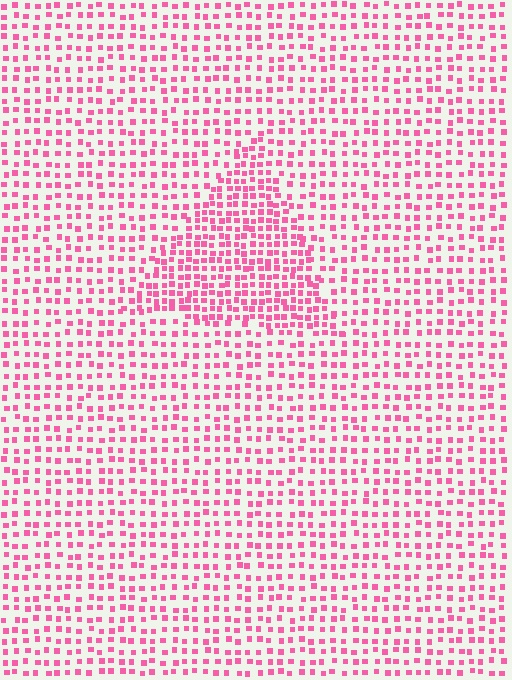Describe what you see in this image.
The image contains small pink elements arranged at two different densities. A triangle-shaped region is visible where the elements are more densely packed than the surrounding area.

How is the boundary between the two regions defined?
The boundary is defined by a change in element density (approximately 1.7x ratio). All elements are the same color, size, and shape.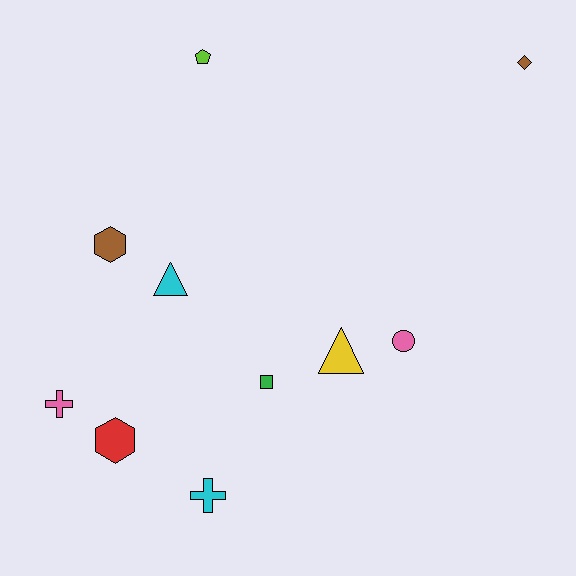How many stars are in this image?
There are no stars.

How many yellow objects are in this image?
There is 1 yellow object.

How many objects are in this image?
There are 10 objects.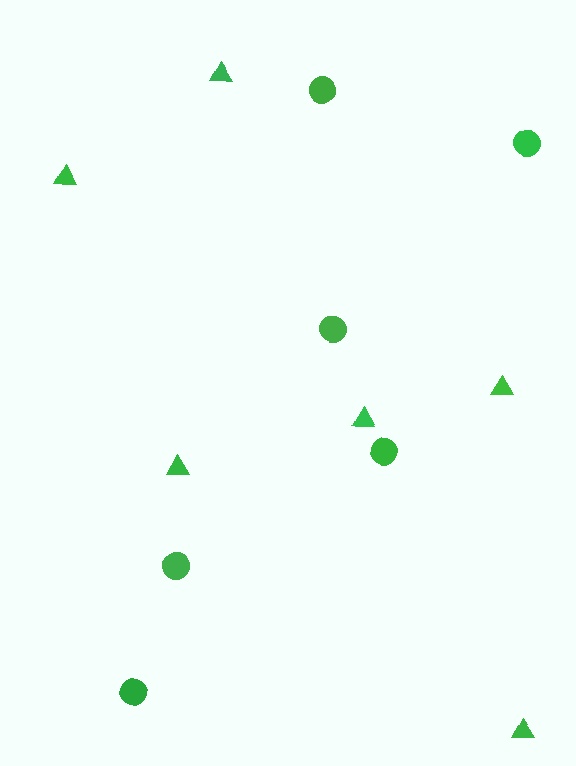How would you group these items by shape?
There are 2 groups: one group of circles (6) and one group of triangles (6).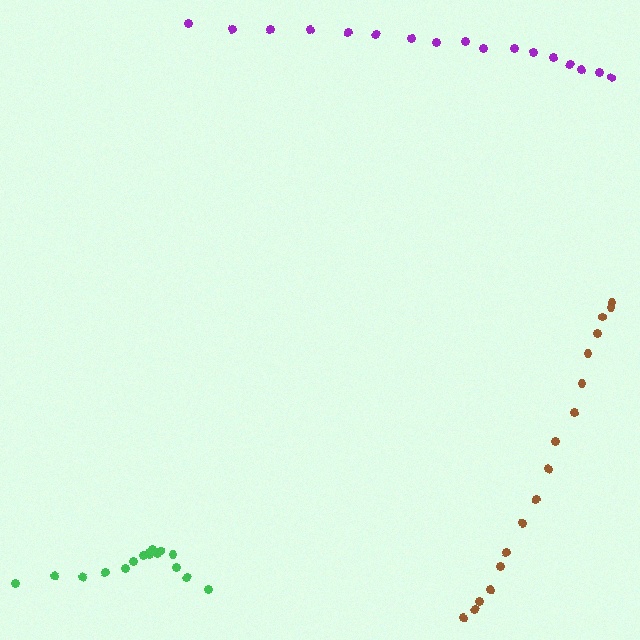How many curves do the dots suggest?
There are 3 distinct paths.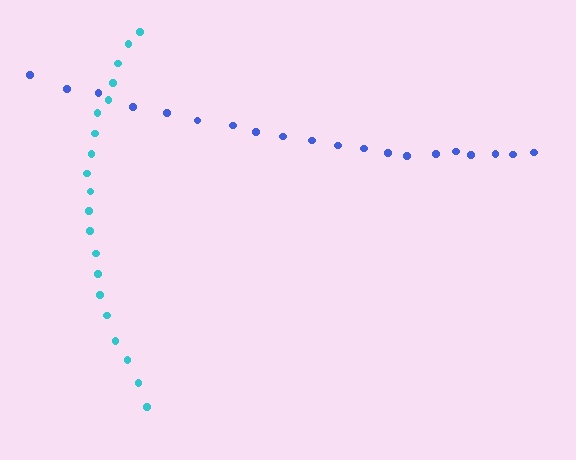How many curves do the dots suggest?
There are 2 distinct paths.